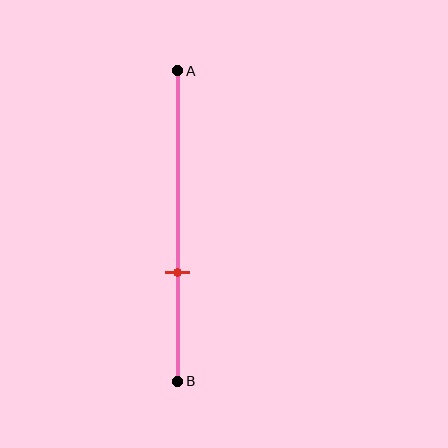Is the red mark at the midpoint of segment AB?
No, the mark is at about 65% from A, not at the 50% midpoint.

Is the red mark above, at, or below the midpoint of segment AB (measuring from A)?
The red mark is below the midpoint of segment AB.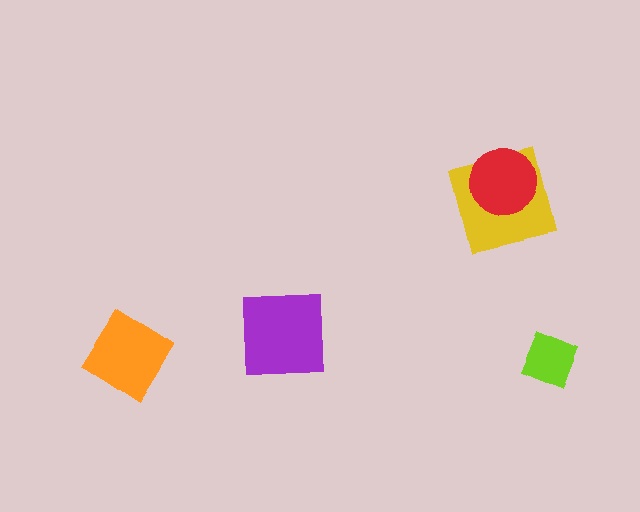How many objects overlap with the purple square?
0 objects overlap with the purple square.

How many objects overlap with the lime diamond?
0 objects overlap with the lime diamond.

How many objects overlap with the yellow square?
1 object overlaps with the yellow square.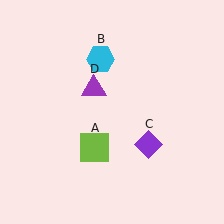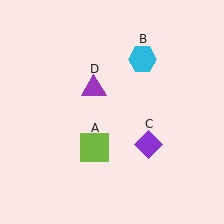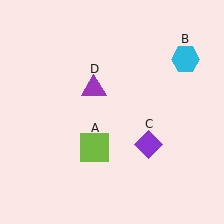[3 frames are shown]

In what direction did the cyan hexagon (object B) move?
The cyan hexagon (object B) moved right.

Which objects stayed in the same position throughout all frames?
Lime square (object A) and purple diamond (object C) and purple triangle (object D) remained stationary.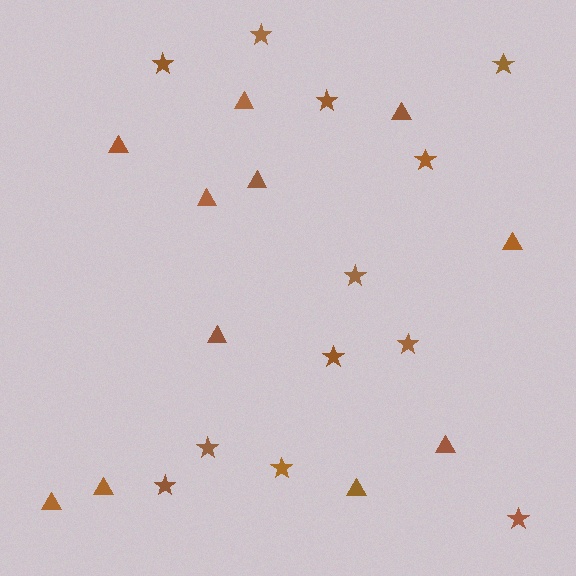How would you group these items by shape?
There are 2 groups: one group of stars (12) and one group of triangles (11).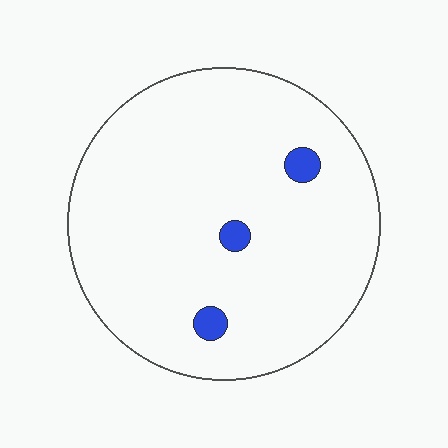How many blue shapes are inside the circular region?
3.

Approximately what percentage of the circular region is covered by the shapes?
Approximately 5%.